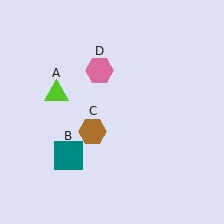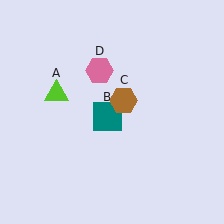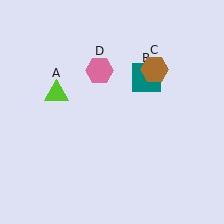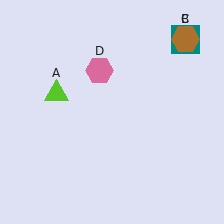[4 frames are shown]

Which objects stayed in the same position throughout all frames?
Lime triangle (object A) and pink hexagon (object D) remained stationary.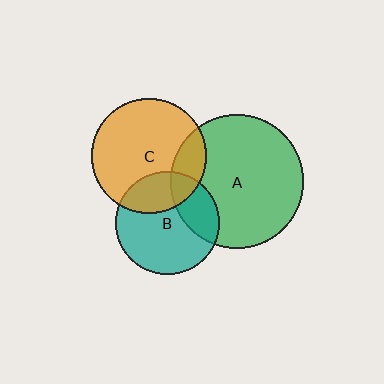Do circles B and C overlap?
Yes.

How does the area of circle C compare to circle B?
Approximately 1.2 times.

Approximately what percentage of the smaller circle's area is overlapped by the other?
Approximately 25%.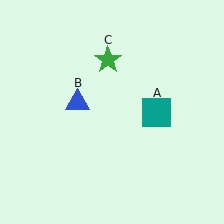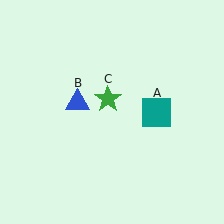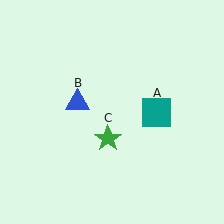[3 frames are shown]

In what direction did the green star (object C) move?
The green star (object C) moved down.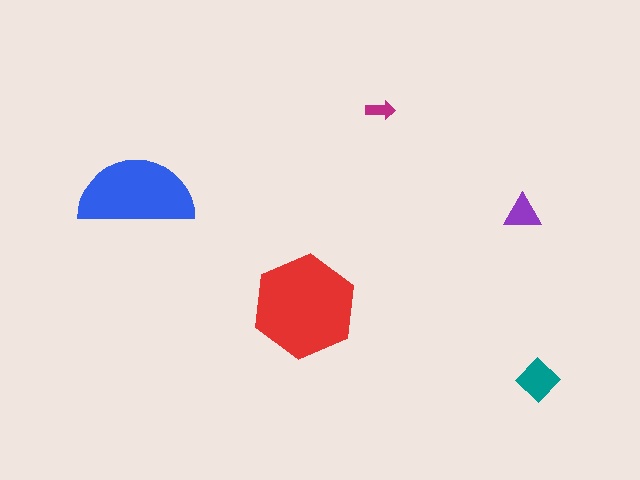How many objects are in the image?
There are 5 objects in the image.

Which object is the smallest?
The magenta arrow.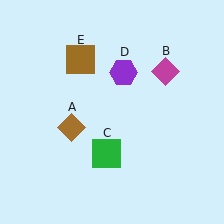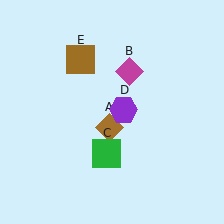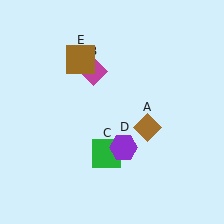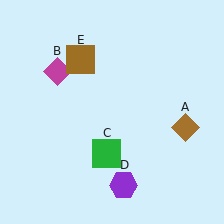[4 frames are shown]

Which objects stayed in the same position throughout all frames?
Green square (object C) and brown square (object E) remained stationary.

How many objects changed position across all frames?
3 objects changed position: brown diamond (object A), magenta diamond (object B), purple hexagon (object D).